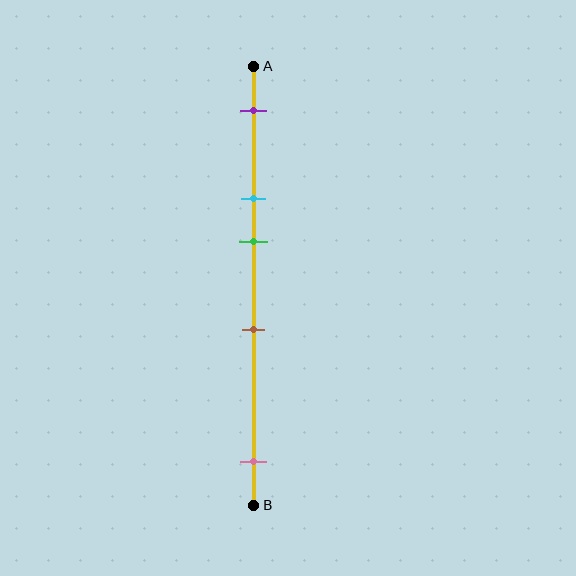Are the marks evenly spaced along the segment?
No, the marks are not evenly spaced.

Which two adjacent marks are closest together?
The cyan and green marks are the closest adjacent pair.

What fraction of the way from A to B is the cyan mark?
The cyan mark is approximately 30% (0.3) of the way from A to B.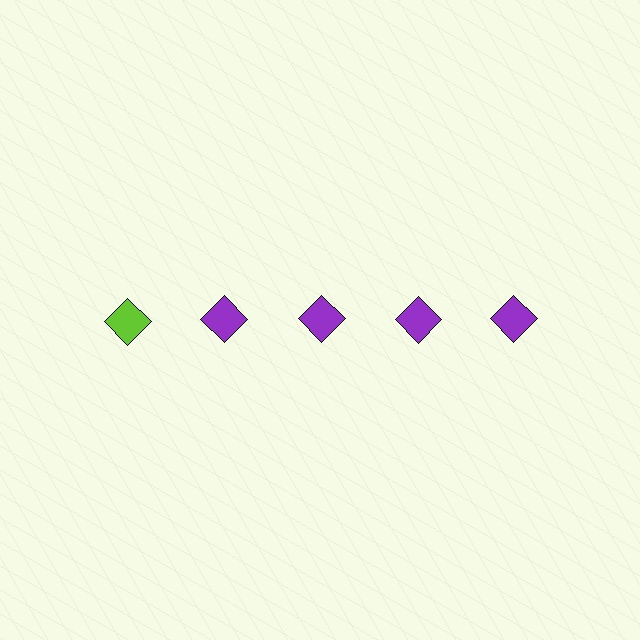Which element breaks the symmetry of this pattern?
The lime diamond in the top row, leftmost column breaks the symmetry. All other shapes are purple diamonds.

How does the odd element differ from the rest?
It has a different color: lime instead of purple.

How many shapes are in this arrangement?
There are 5 shapes arranged in a grid pattern.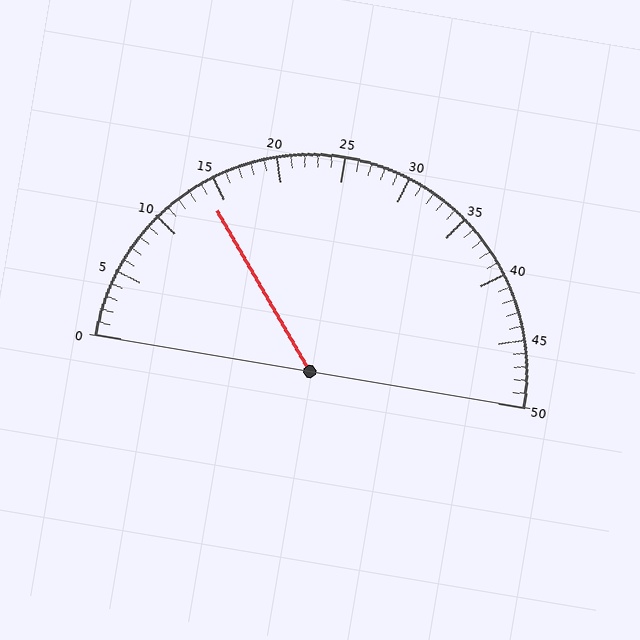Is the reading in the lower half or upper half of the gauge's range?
The reading is in the lower half of the range (0 to 50).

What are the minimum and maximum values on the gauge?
The gauge ranges from 0 to 50.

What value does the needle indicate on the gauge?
The needle indicates approximately 14.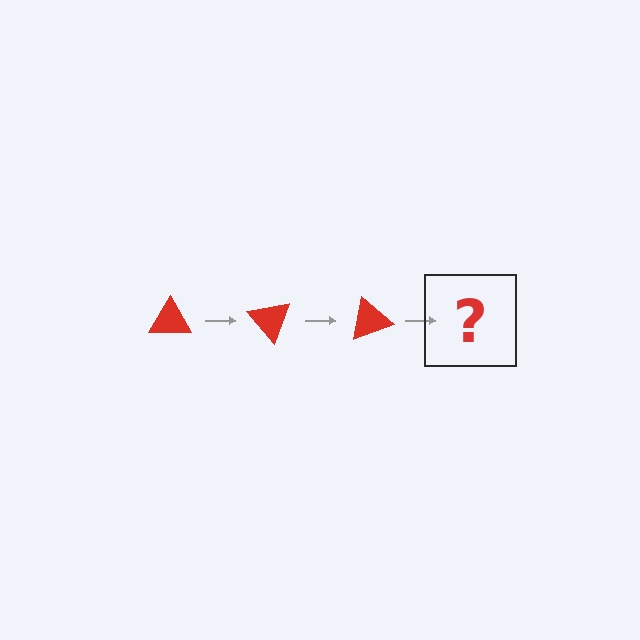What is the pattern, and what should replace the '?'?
The pattern is that the triangle rotates 50 degrees each step. The '?' should be a red triangle rotated 150 degrees.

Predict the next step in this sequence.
The next step is a red triangle rotated 150 degrees.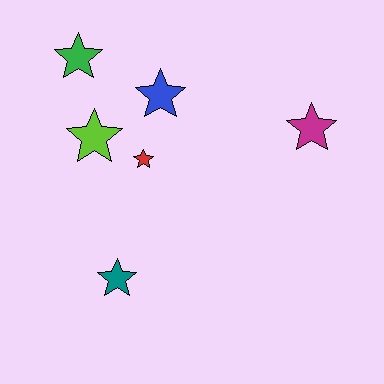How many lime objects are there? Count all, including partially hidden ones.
There is 1 lime object.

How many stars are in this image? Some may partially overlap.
There are 6 stars.